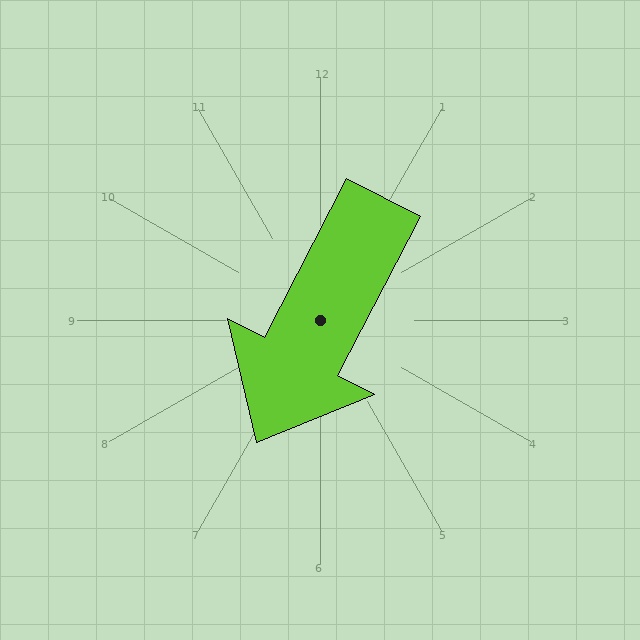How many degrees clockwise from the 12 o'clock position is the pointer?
Approximately 207 degrees.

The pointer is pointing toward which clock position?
Roughly 7 o'clock.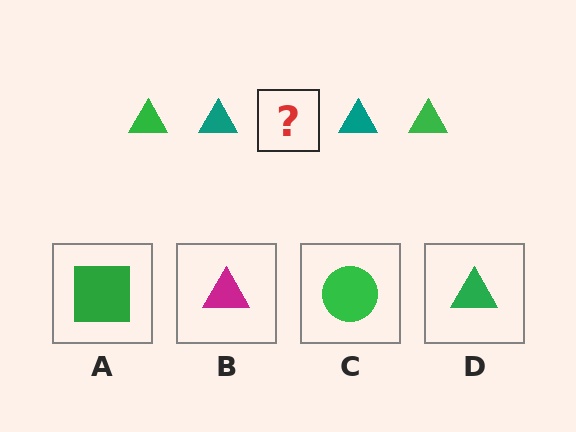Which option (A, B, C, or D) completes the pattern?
D.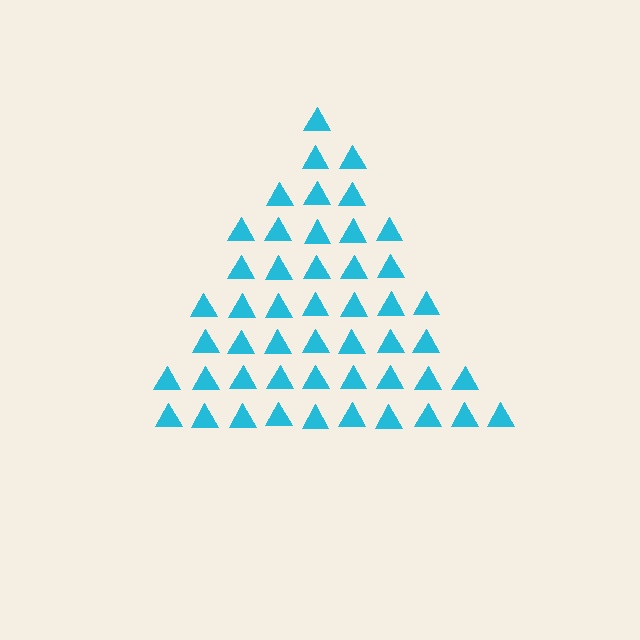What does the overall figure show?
The overall figure shows a triangle.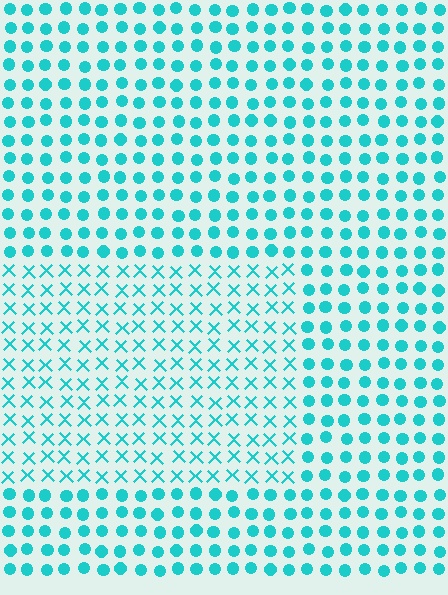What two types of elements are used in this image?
The image uses X marks inside the rectangle region and circles outside it.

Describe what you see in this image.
The image is filled with small cyan elements arranged in a uniform grid. A rectangle-shaped region contains X marks, while the surrounding area contains circles. The boundary is defined purely by the change in element shape.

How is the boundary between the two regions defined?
The boundary is defined by a change in element shape: X marks inside vs. circles outside. All elements share the same color and spacing.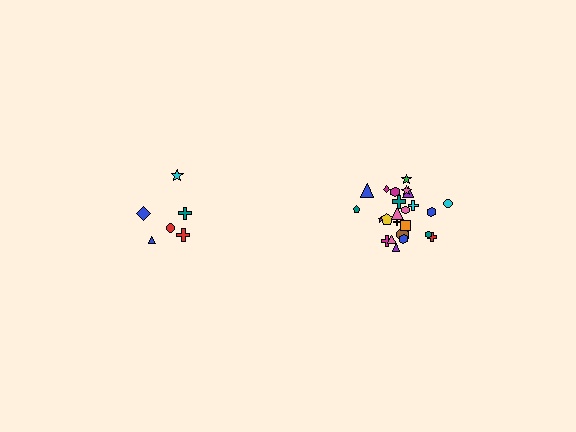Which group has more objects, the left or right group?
The right group.